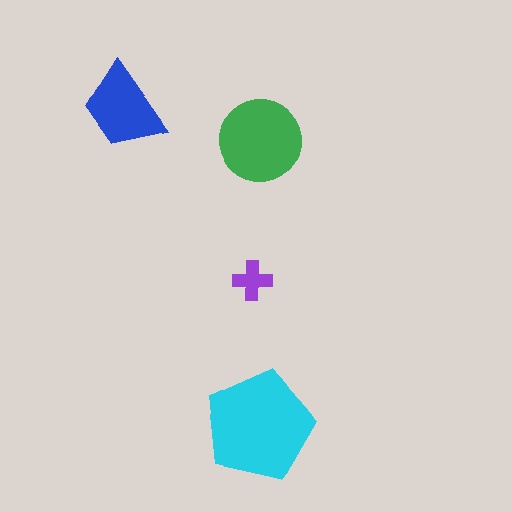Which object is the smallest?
The purple cross.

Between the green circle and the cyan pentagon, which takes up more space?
The cyan pentagon.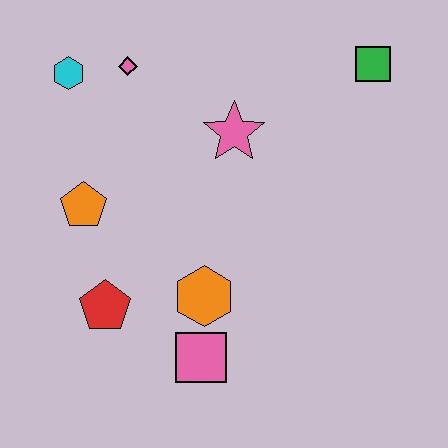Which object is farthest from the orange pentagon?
The green square is farthest from the orange pentagon.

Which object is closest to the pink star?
The pink diamond is closest to the pink star.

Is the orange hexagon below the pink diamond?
Yes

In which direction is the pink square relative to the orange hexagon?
The pink square is below the orange hexagon.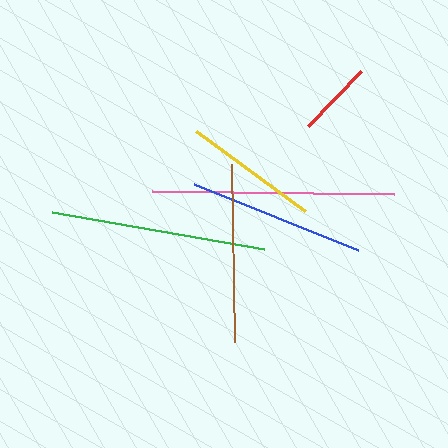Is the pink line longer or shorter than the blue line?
The pink line is longer than the blue line.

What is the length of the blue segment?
The blue segment is approximately 177 pixels long.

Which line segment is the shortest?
The red line is the shortest at approximately 76 pixels.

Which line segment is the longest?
The pink line is the longest at approximately 242 pixels.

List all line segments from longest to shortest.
From longest to shortest: pink, green, brown, blue, yellow, red.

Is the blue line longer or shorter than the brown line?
The brown line is longer than the blue line.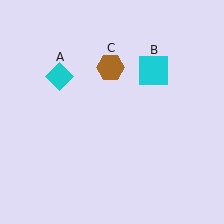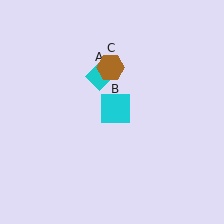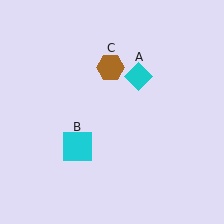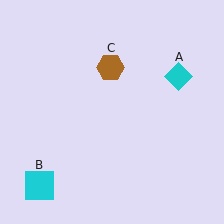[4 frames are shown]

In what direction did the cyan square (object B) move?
The cyan square (object B) moved down and to the left.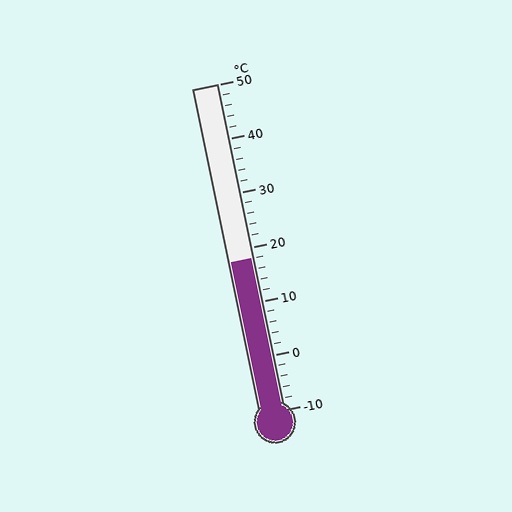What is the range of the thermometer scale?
The thermometer scale ranges from -10°C to 50°C.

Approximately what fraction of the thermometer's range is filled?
The thermometer is filled to approximately 45% of its range.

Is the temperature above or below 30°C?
The temperature is below 30°C.